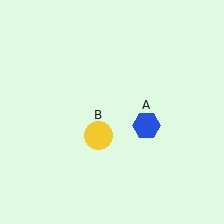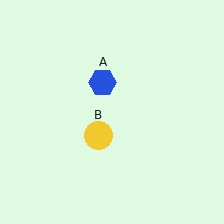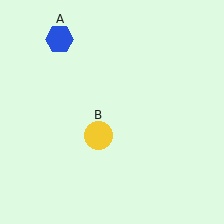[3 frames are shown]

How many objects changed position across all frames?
1 object changed position: blue hexagon (object A).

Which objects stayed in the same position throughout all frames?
Yellow circle (object B) remained stationary.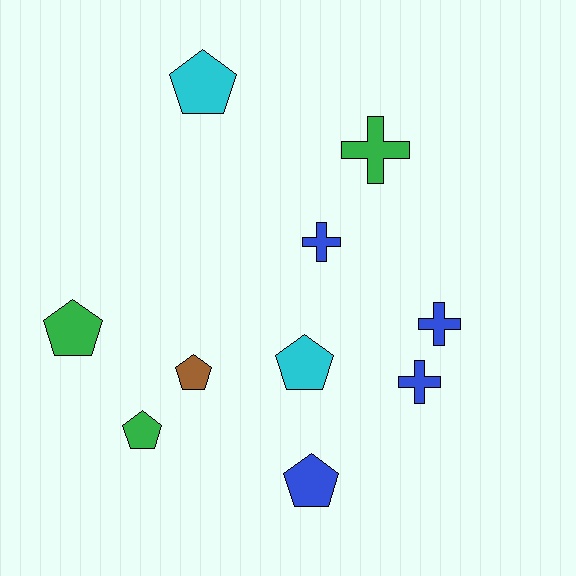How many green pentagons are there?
There are 2 green pentagons.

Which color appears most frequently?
Blue, with 4 objects.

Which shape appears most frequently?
Pentagon, with 6 objects.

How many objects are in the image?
There are 10 objects.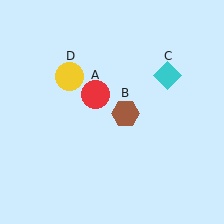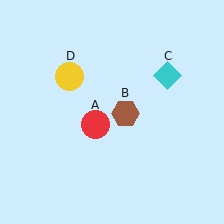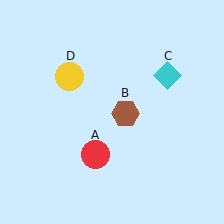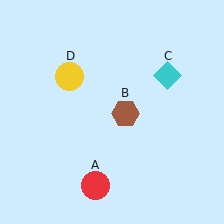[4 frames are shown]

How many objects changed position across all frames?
1 object changed position: red circle (object A).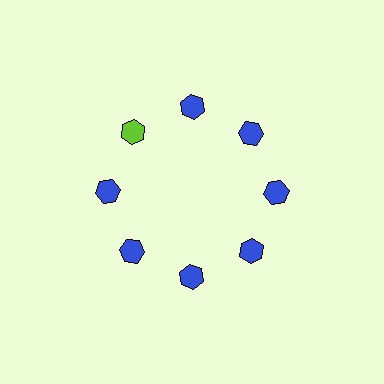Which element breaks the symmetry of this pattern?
The lime hexagon at roughly the 10 o'clock position breaks the symmetry. All other shapes are blue hexagons.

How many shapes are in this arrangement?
There are 8 shapes arranged in a ring pattern.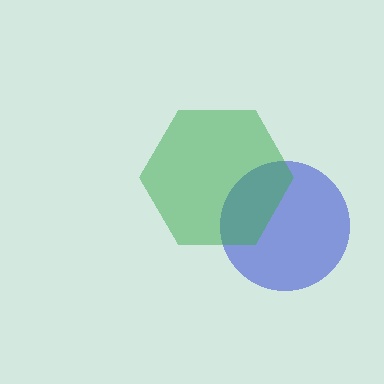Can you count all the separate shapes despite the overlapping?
Yes, there are 2 separate shapes.